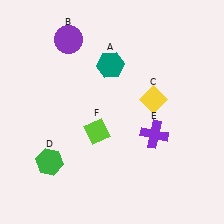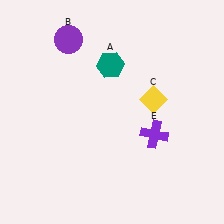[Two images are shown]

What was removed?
The lime diamond (F), the green hexagon (D) were removed in Image 2.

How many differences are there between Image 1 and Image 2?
There are 2 differences between the two images.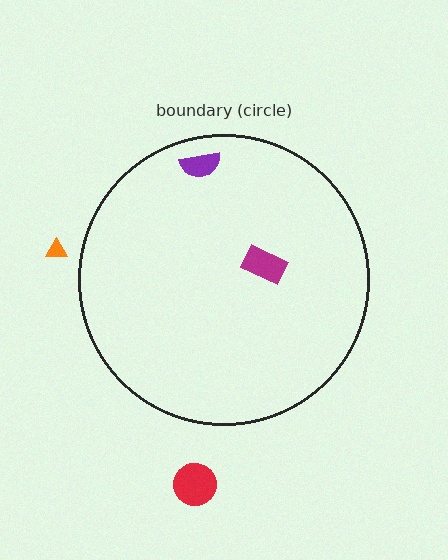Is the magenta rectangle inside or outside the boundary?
Inside.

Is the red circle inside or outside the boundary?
Outside.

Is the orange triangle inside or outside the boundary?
Outside.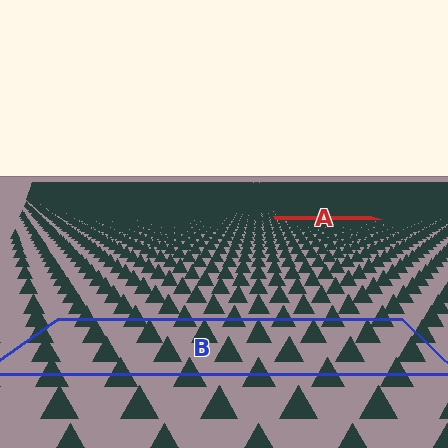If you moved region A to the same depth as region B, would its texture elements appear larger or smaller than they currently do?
They would appear larger. At a closer depth, the same texture elements are projected at a bigger on-screen size.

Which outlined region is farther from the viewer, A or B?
Region A is farther from the viewer — the texture elements inside it appear smaller and more densely packed.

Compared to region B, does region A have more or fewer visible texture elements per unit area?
Region A has more texture elements per unit area — they are packed more densely because it is farther away.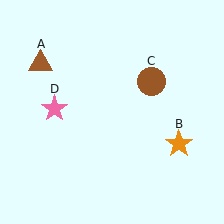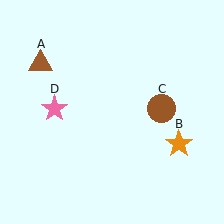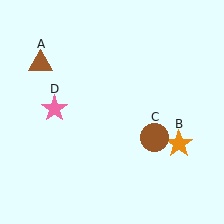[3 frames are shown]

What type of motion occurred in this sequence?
The brown circle (object C) rotated clockwise around the center of the scene.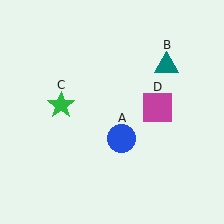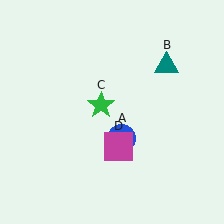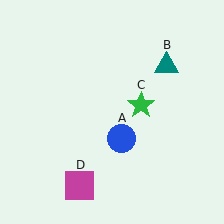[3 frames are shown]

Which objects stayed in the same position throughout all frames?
Blue circle (object A) and teal triangle (object B) remained stationary.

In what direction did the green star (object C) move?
The green star (object C) moved right.